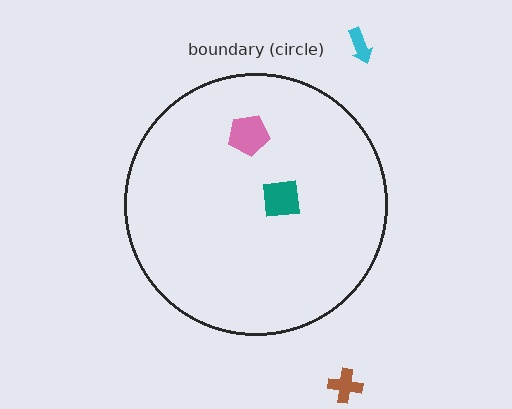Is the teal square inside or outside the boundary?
Inside.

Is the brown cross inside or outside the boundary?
Outside.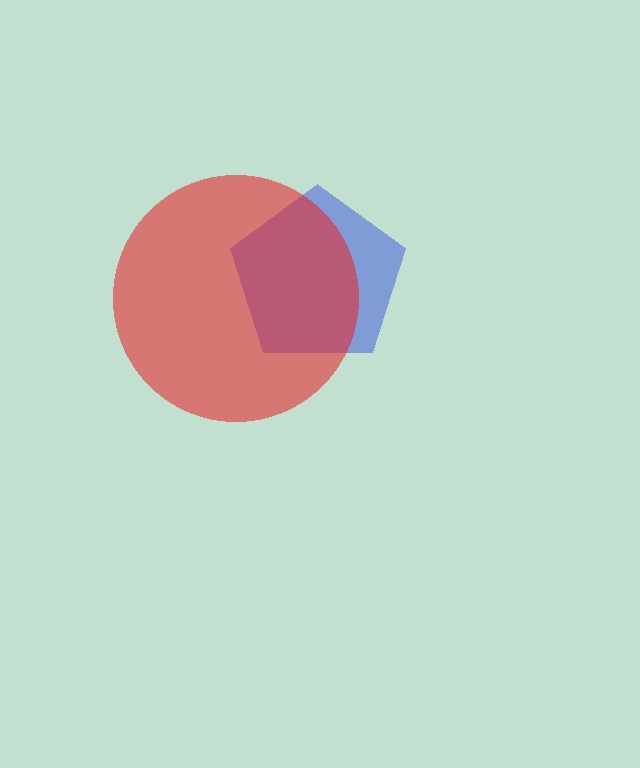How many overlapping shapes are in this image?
There are 2 overlapping shapes in the image.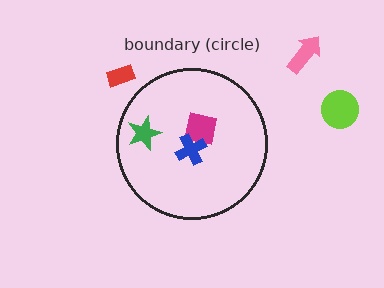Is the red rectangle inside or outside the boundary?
Outside.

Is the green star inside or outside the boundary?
Inside.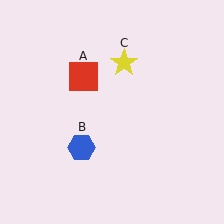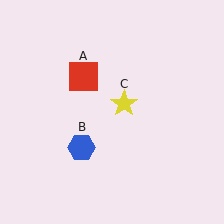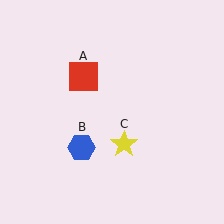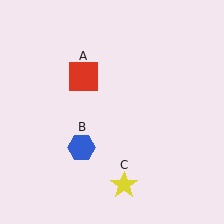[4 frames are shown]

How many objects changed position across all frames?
1 object changed position: yellow star (object C).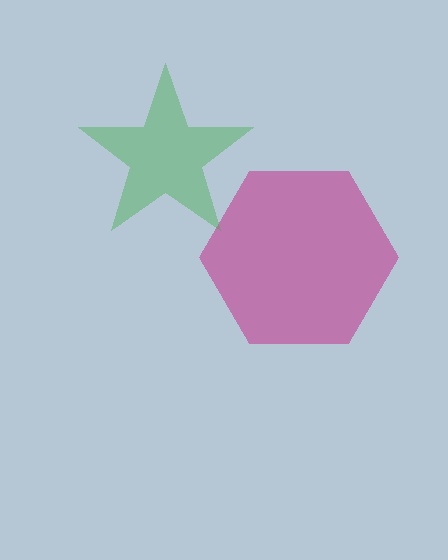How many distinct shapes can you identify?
There are 2 distinct shapes: a magenta hexagon, a green star.